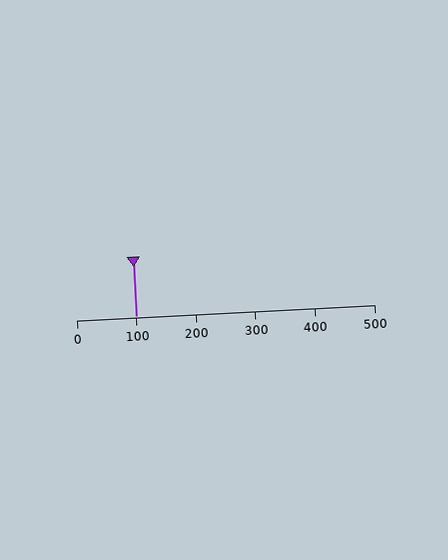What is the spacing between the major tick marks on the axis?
The major ticks are spaced 100 apart.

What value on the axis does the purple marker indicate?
The marker indicates approximately 100.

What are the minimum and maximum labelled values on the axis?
The axis runs from 0 to 500.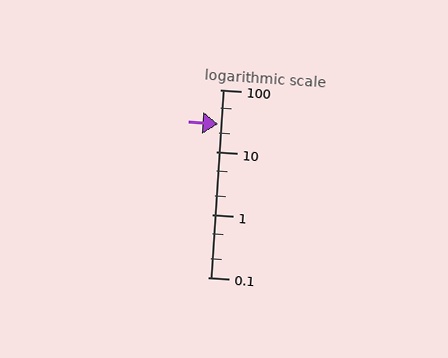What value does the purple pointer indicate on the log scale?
The pointer indicates approximately 28.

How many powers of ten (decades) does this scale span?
The scale spans 3 decades, from 0.1 to 100.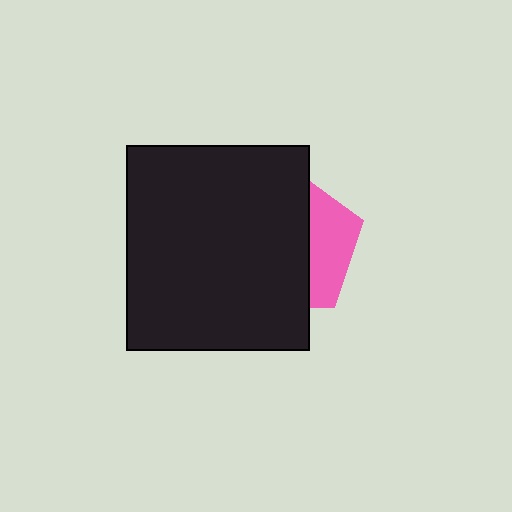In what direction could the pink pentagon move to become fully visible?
The pink pentagon could move right. That would shift it out from behind the black rectangle entirely.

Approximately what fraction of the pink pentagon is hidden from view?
Roughly 69% of the pink pentagon is hidden behind the black rectangle.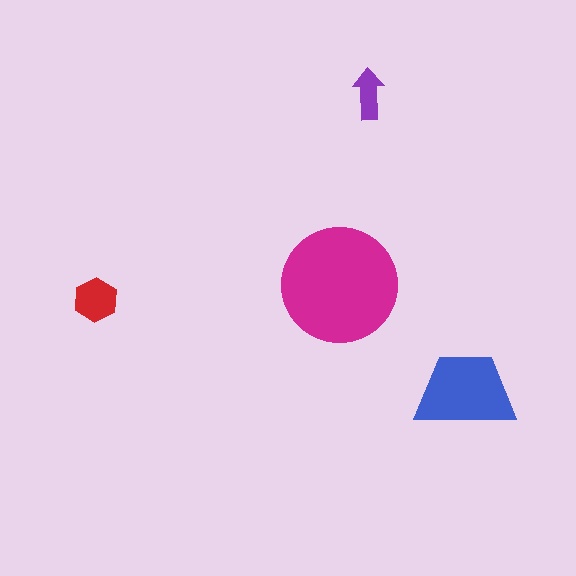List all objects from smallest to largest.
The purple arrow, the red hexagon, the blue trapezoid, the magenta circle.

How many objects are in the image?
There are 4 objects in the image.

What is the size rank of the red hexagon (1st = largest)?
3rd.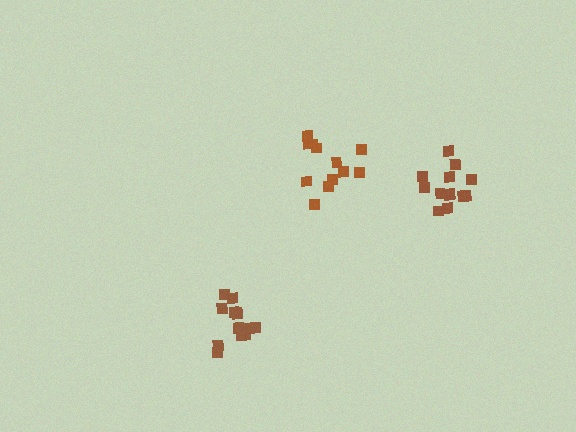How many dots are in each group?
Group 1: 12 dots, Group 2: 13 dots, Group 3: 13 dots (38 total).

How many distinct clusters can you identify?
There are 3 distinct clusters.